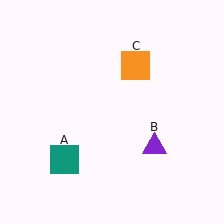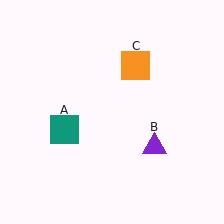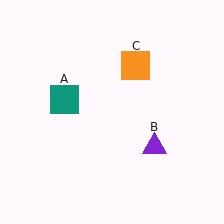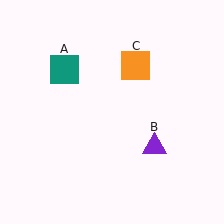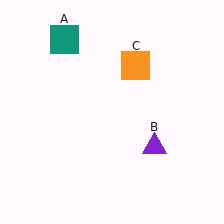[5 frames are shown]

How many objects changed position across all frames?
1 object changed position: teal square (object A).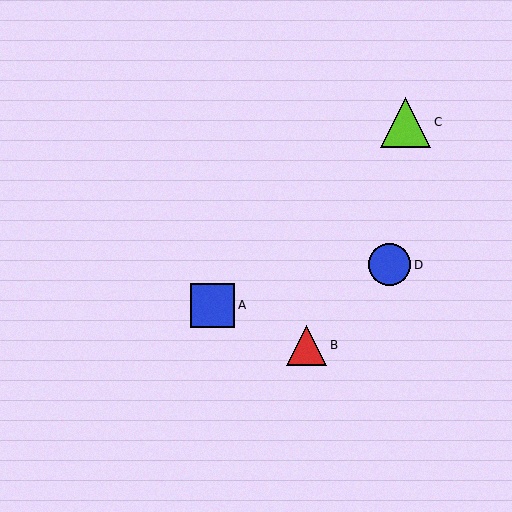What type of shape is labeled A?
Shape A is a blue square.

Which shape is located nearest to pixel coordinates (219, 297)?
The blue square (labeled A) at (213, 305) is nearest to that location.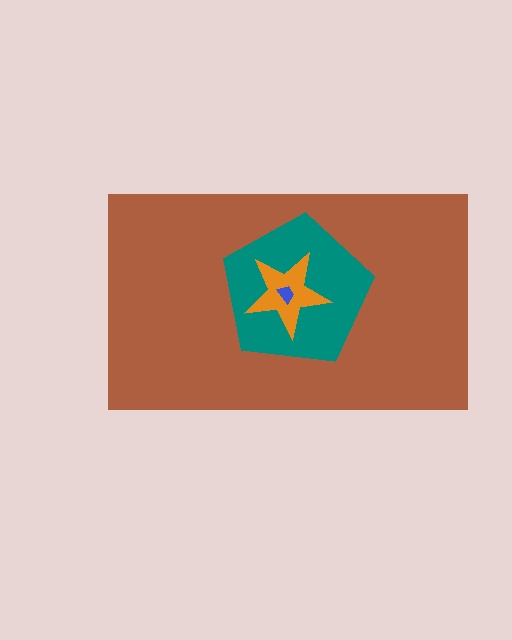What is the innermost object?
The blue trapezoid.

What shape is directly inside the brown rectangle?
The teal pentagon.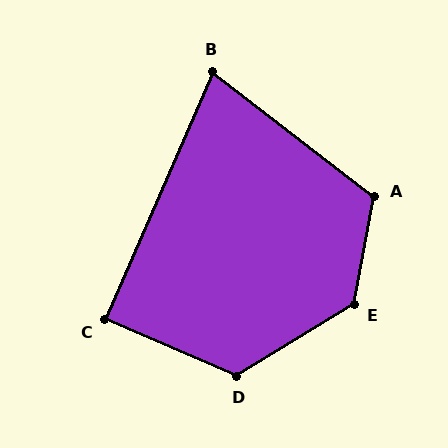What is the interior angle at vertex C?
Approximately 90 degrees (approximately right).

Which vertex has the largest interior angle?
E, at approximately 132 degrees.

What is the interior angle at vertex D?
Approximately 125 degrees (obtuse).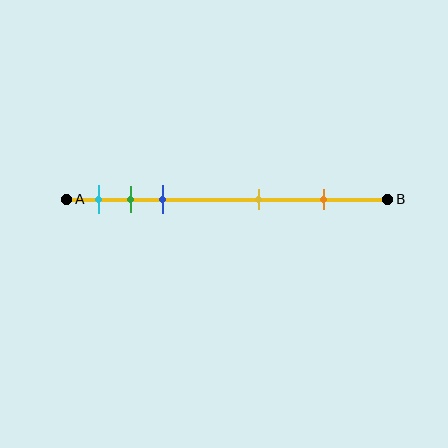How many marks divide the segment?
There are 5 marks dividing the segment.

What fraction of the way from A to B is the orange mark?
The orange mark is approximately 80% (0.8) of the way from A to B.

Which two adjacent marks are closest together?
The green and blue marks are the closest adjacent pair.